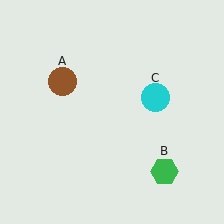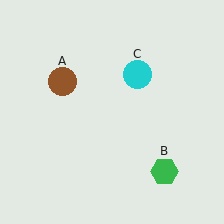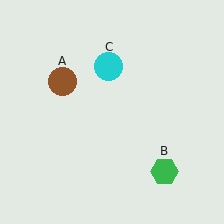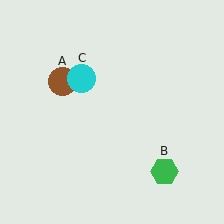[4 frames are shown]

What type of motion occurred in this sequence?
The cyan circle (object C) rotated counterclockwise around the center of the scene.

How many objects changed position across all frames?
1 object changed position: cyan circle (object C).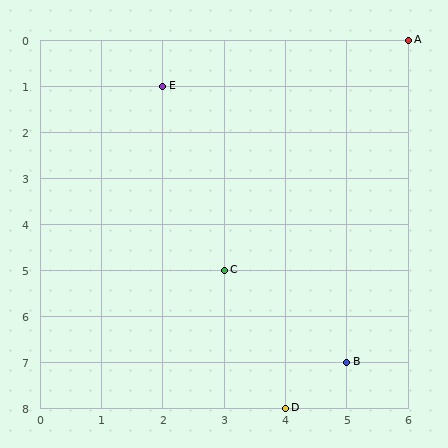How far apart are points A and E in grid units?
Points A and E are 4 columns and 1 row apart (about 4.1 grid units diagonally).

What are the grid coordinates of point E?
Point E is at grid coordinates (2, 1).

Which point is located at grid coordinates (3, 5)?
Point C is at (3, 5).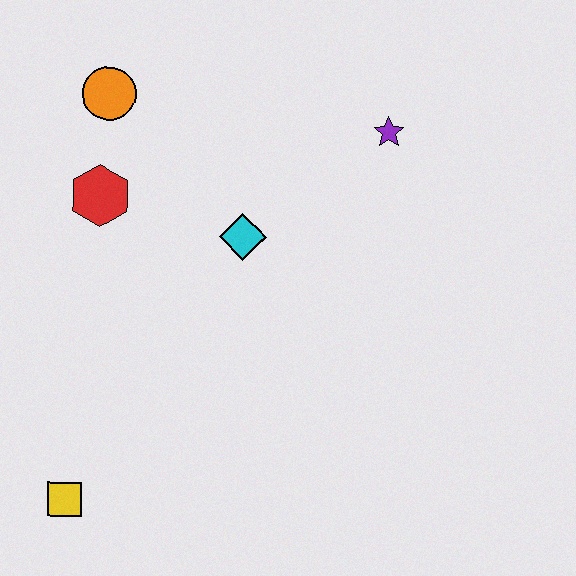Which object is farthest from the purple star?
The yellow square is farthest from the purple star.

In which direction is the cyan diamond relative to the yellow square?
The cyan diamond is above the yellow square.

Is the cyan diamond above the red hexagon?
No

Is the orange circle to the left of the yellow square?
No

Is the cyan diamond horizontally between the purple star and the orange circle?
Yes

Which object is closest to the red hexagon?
The orange circle is closest to the red hexagon.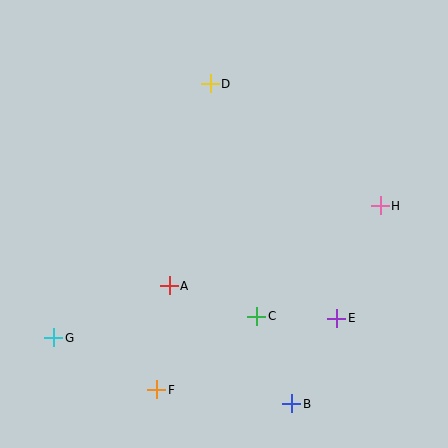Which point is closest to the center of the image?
Point A at (169, 286) is closest to the center.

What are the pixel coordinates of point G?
Point G is at (54, 338).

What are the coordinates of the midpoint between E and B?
The midpoint between E and B is at (314, 361).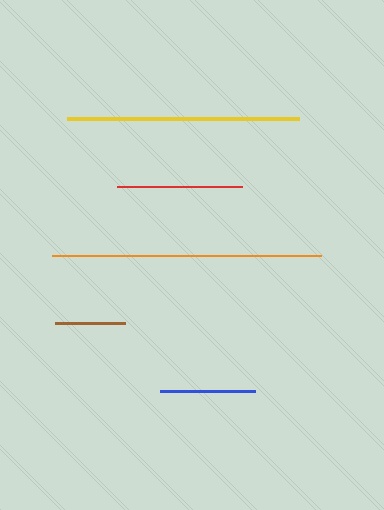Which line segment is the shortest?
The brown line is the shortest at approximately 70 pixels.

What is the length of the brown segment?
The brown segment is approximately 70 pixels long.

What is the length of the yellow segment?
The yellow segment is approximately 232 pixels long.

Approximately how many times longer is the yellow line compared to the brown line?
The yellow line is approximately 3.3 times the length of the brown line.